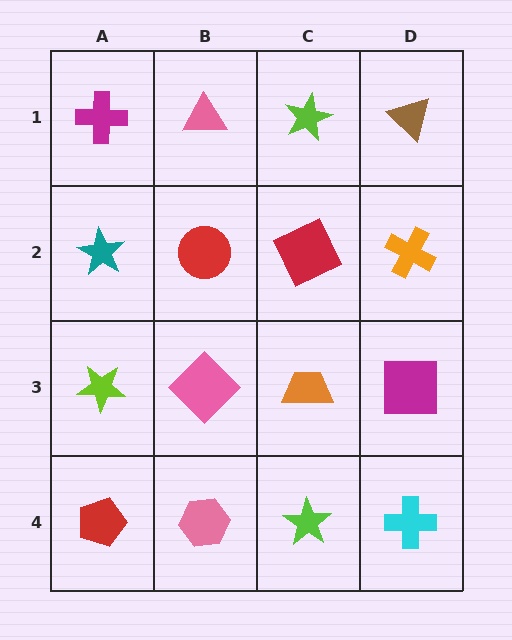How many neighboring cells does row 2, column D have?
3.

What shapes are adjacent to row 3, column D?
An orange cross (row 2, column D), a cyan cross (row 4, column D), an orange trapezoid (row 3, column C).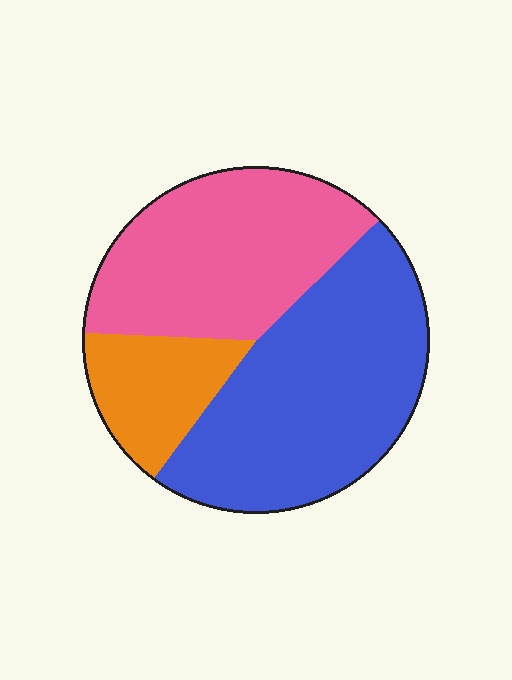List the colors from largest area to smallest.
From largest to smallest: blue, pink, orange.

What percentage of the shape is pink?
Pink takes up about three eighths (3/8) of the shape.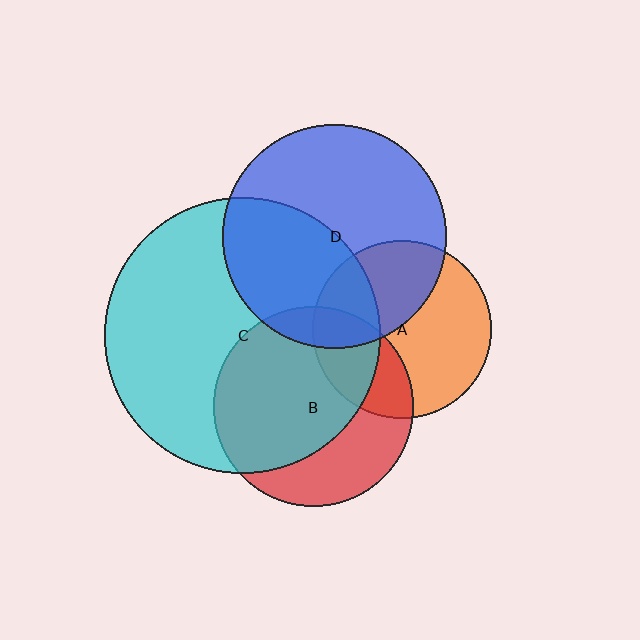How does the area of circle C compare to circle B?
Approximately 1.9 times.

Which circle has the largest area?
Circle C (cyan).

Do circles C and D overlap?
Yes.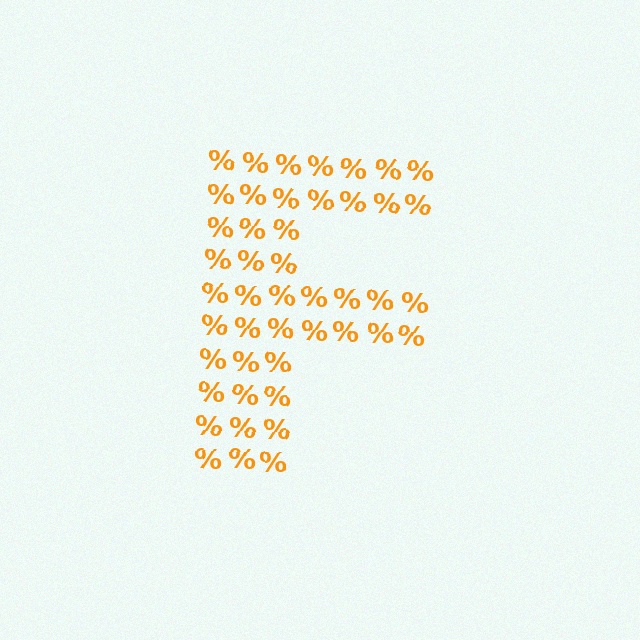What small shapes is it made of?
It is made of small percent signs.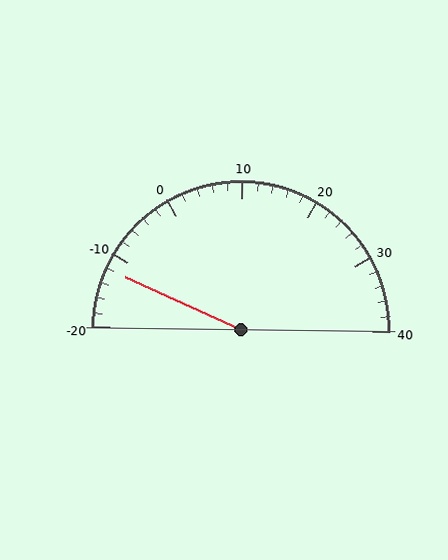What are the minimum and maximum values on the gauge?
The gauge ranges from -20 to 40.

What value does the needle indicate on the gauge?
The needle indicates approximately -12.